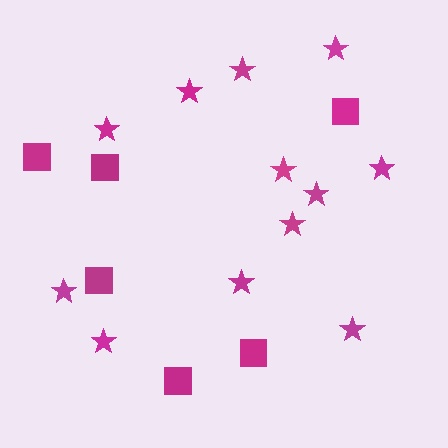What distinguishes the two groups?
There are 2 groups: one group of stars (12) and one group of squares (6).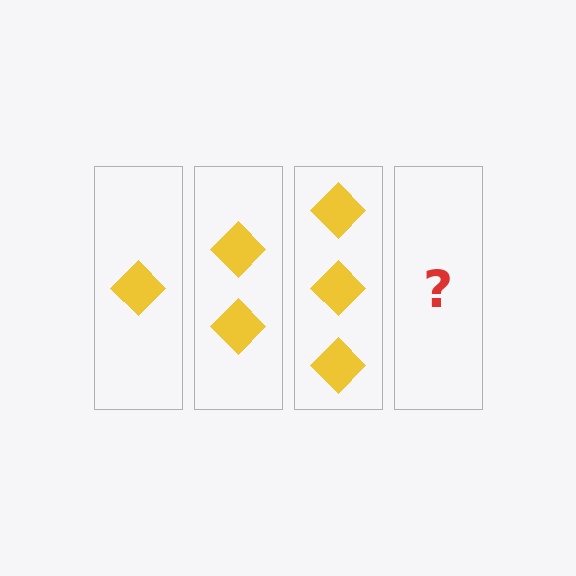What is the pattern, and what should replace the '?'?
The pattern is that each step adds one more diamond. The '?' should be 4 diamonds.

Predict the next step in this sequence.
The next step is 4 diamonds.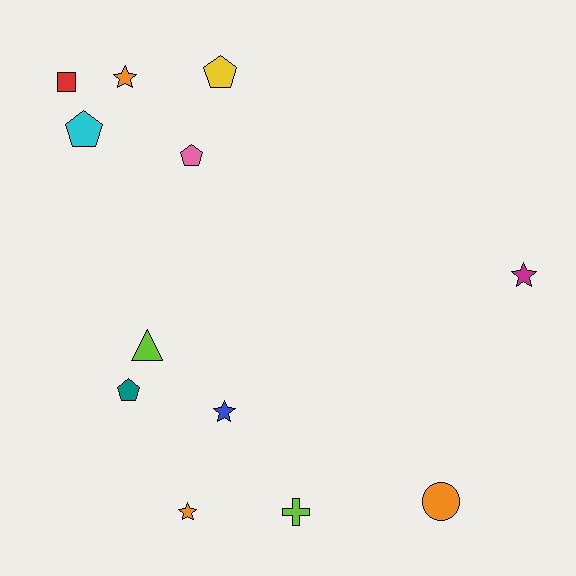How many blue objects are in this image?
There is 1 blue object.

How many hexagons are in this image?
There are no hexagons.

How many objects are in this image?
There are 12 objects.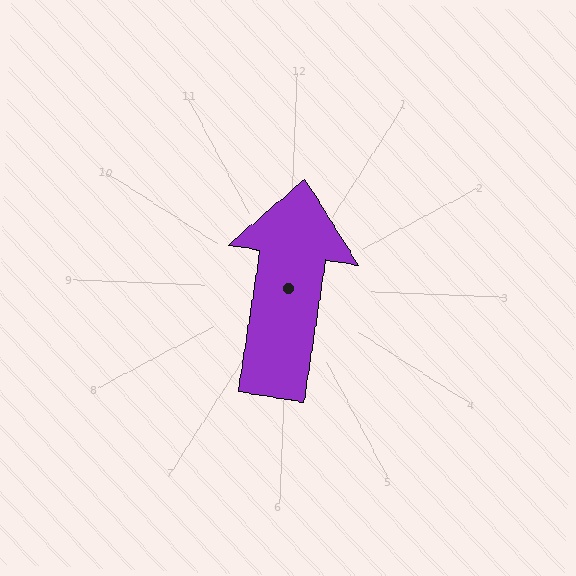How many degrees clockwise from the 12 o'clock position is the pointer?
Approximately 7 degrees.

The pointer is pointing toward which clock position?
Roughly 12 o'clock.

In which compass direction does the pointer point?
North.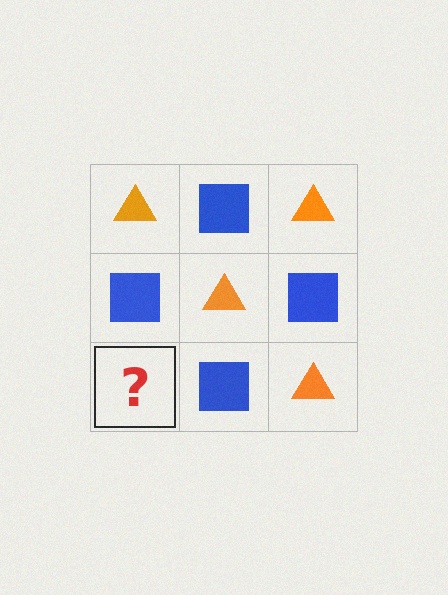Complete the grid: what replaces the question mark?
The question mark should be replaced with an orange triangle.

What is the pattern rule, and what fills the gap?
The rule is that it alternates orange triangle and blue square in a checkerboard pattern. The gap should be filled with an orange triangle.